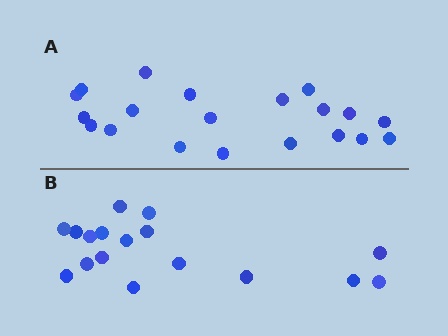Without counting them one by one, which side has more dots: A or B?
Region A (the top region) has more dots.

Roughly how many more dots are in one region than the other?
Region A has just a few more — roughly 2 or 3 more dots than region B.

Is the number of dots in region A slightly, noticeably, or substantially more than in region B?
Region A has only slightly more — the two regions are fairly close. The ratio is roughly 1.2 to 1.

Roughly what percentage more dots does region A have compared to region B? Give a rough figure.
About 20% more.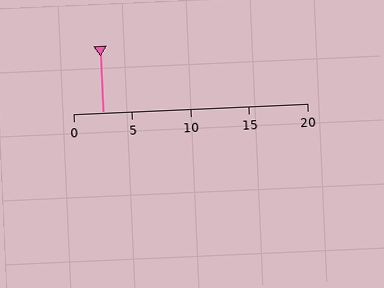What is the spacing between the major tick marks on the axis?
The major ticks are spaced 5 apart.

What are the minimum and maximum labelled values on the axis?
The axis runs from 0 to 20.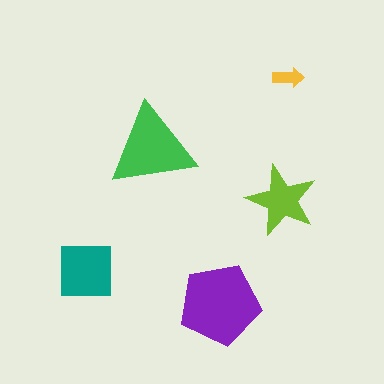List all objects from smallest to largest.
The yellow arrow, the lime star, the teal square, the green triangle, the purple pentagon.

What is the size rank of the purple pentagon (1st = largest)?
1st.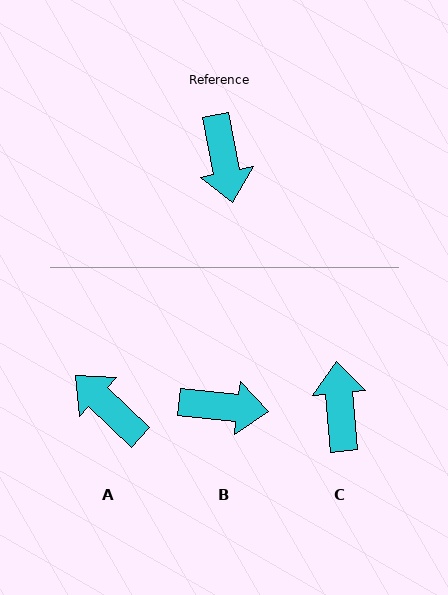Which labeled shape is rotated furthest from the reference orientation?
C, about 173 degrees away.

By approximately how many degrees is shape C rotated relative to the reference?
Approximately 173 degrees counter-clockwise.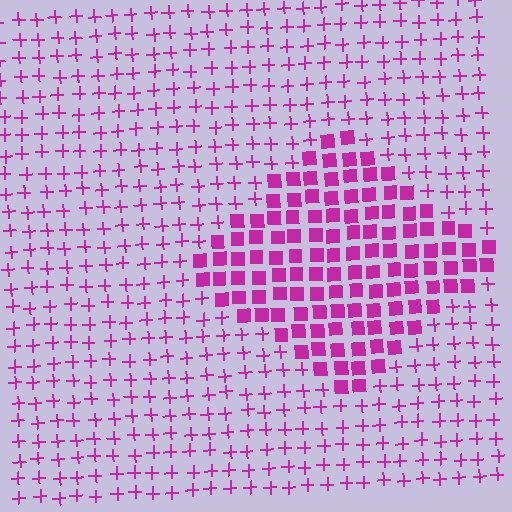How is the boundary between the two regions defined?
The boundary is defined by a change in element shape: squares inside vs. plus signs outside. All elements share the same color and spacing.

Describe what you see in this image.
The image is filled with small magenta elements arranged in a uniform grid. A diamond-shaped region contains squares, while the surrounding area contains plus signs. The boundary is defined purely by the change in element shape.